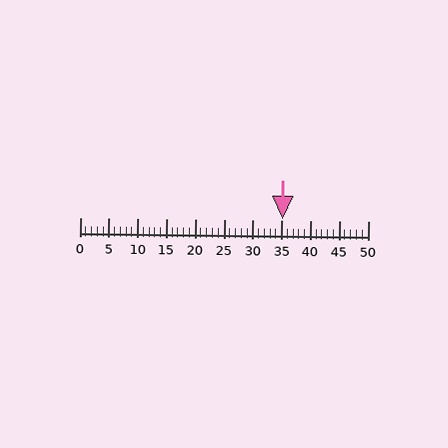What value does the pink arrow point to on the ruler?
The pink arrow points to approximately 35.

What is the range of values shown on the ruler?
The ruler shows values from 0 to 50.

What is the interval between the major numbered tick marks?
The major tick marks are spaced 5 units apart.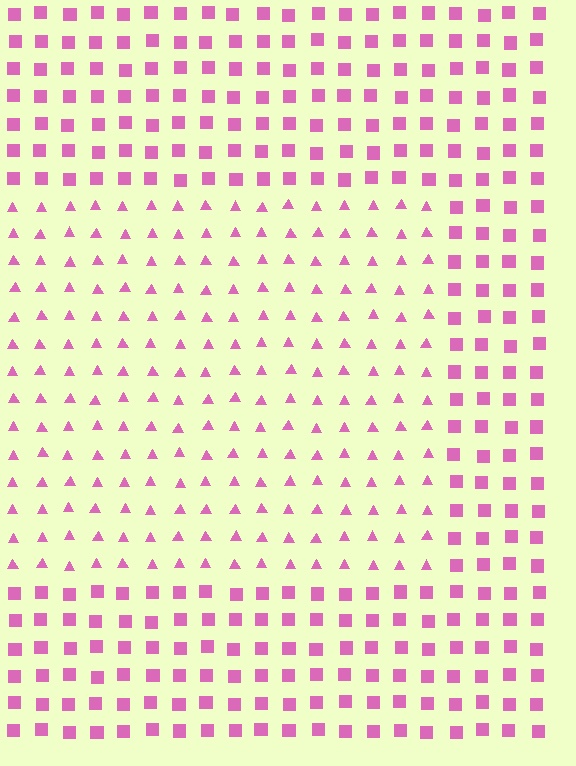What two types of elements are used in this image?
The image uses triangles inside the rectangle region and squares outside it.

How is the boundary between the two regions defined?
The boundary is defined by a change in element shape: triangles inside vs. squares outside. All elements share the same color and spacing.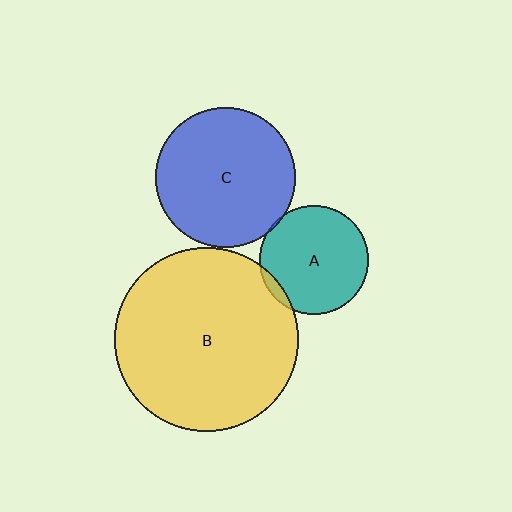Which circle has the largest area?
Circle B (yellow).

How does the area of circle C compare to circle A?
Approximately 1.6 times.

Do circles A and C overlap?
Yes.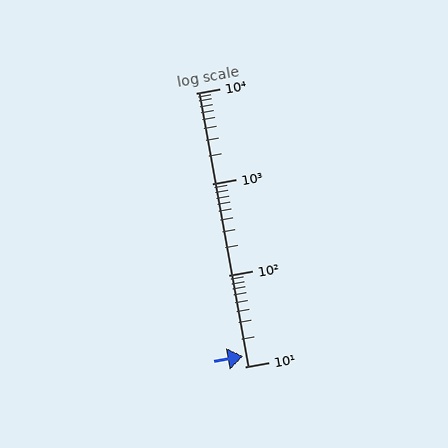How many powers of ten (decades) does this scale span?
The scale spans 3 decades, from 10 to 10000.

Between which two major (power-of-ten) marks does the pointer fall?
The pointer is between 10 and 100.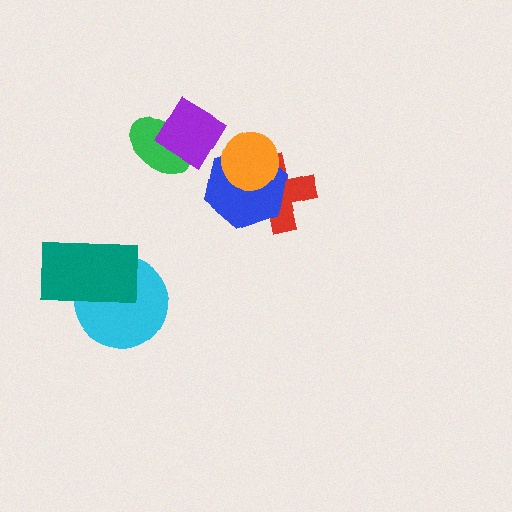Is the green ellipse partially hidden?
Yes, it is partially covered by another shape.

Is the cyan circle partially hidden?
Yes, it is partially covered by another shape.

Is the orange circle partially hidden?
No, no other shape covers it.